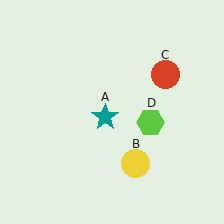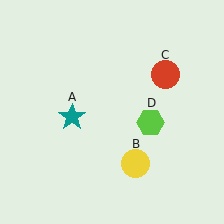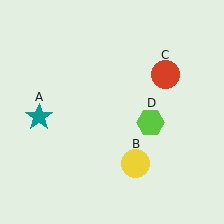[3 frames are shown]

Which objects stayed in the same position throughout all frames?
Yellow circle (object B) and red circle (object C) and lime hexagon (object D) remained stationary.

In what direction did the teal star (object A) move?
The teal star (object A) moved left.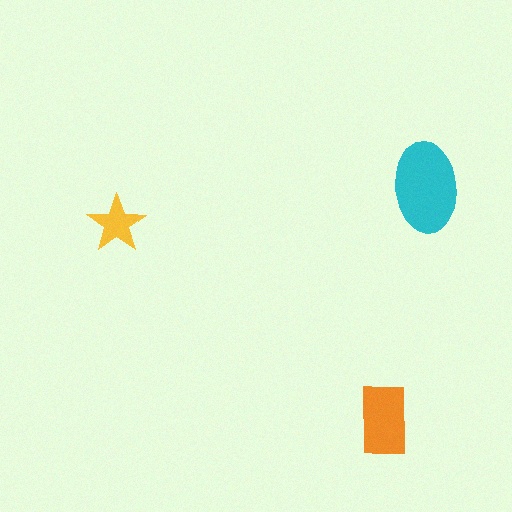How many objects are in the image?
There are 3 objects in the image.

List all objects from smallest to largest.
The yellow star, the orange rectangle, the cyan ellipse.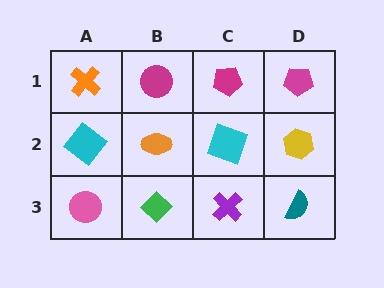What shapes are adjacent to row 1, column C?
A cyan square (row 2, column C), a magenta circle (row 1, column B), a magenta pentagon (row 1, column D).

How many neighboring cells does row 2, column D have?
3.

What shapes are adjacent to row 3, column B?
An orange ellipse (row 2, column B), a pink circle (row 3, column A), a purple cross (row 3, column C).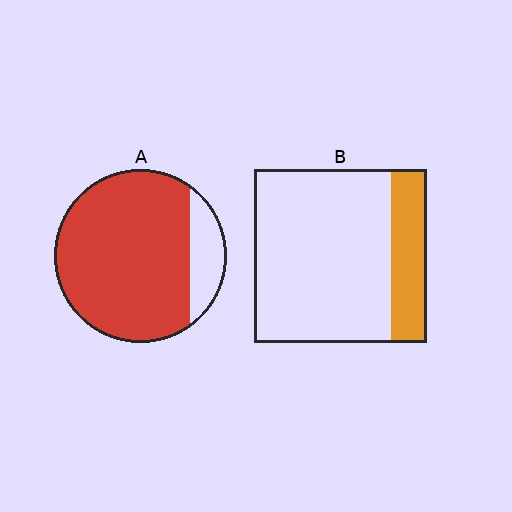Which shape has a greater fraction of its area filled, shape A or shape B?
Shape A.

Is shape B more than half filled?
No.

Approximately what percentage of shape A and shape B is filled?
A is approximately 85% and B is approximately 20%.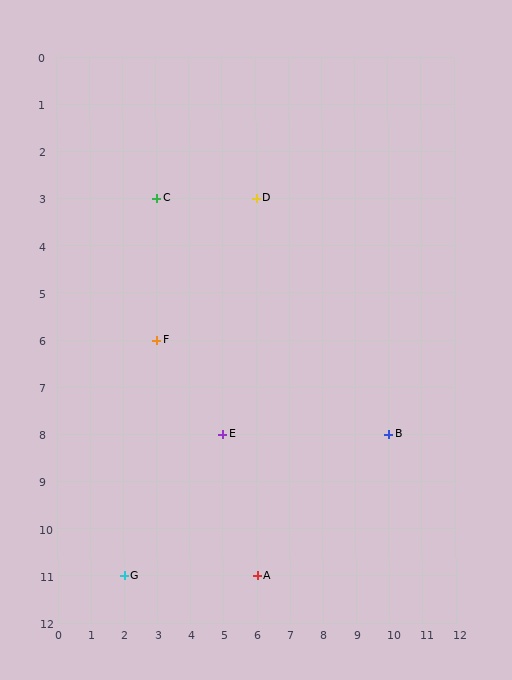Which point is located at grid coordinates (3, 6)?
Point F is at (3, 6).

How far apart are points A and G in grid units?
Points A and G are 4 columns apart.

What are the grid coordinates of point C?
Point C is at grid coordinates (3, 3).